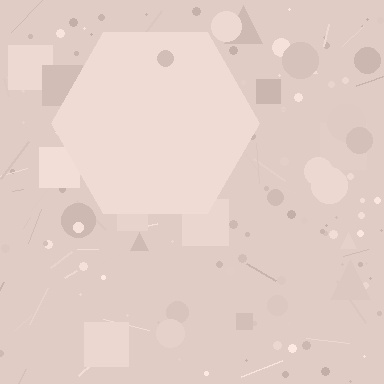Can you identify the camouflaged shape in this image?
The camouflaged shape is a hexagon.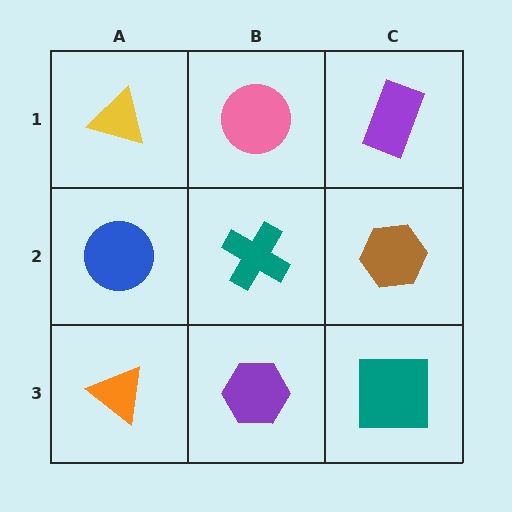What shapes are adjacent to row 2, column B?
A pink circle (row 1, column B), a purple hexagon (row 3, column B), a blue circle (row 2, column A), a brown hexagon (row 2, column C).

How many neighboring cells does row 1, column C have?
2.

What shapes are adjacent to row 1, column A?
A blue circle (row 2, column A), a pink circle (row 1, column B).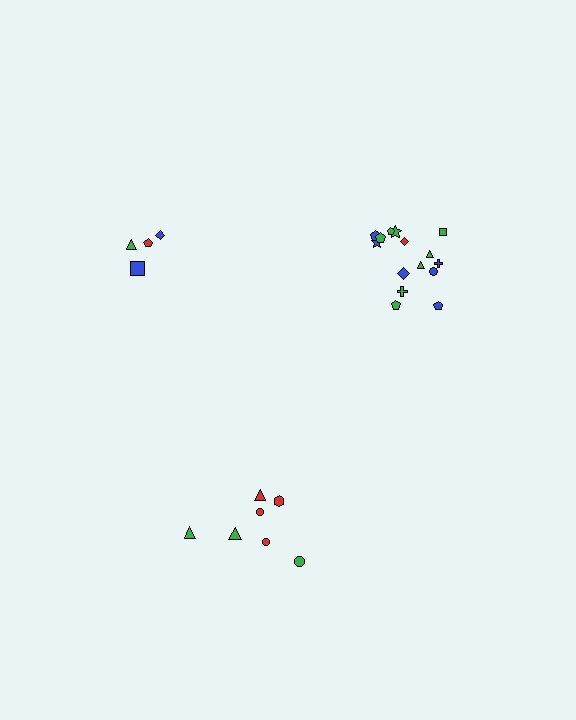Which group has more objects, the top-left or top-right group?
The top-right group.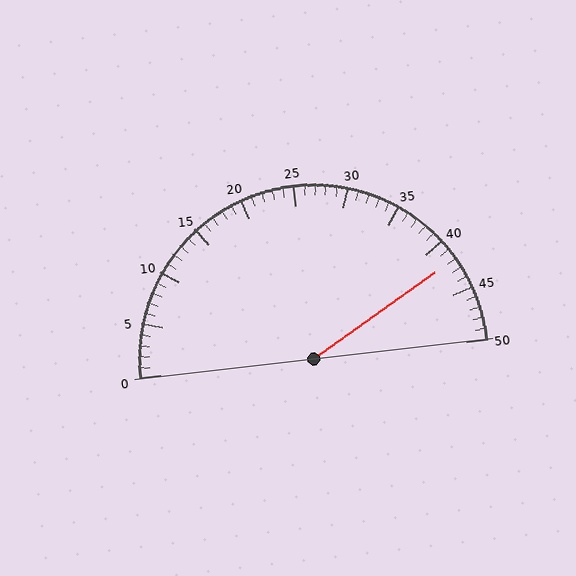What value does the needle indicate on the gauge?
The needle indicates approximately 42.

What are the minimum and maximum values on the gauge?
The gauge ranges from 0 to 50.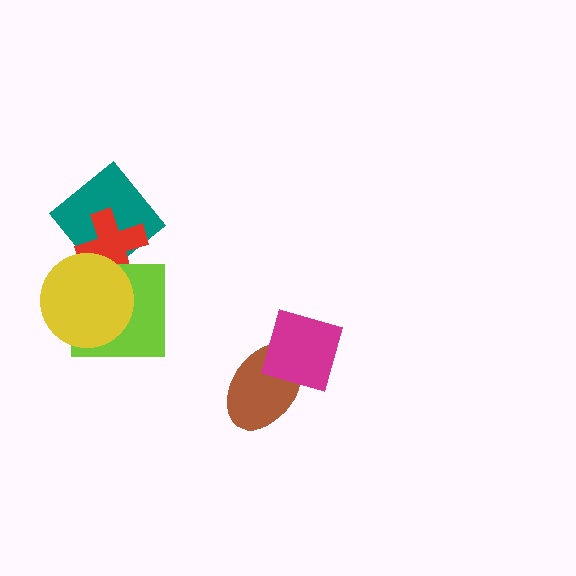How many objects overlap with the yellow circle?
2 objects overlap with the yellow circle.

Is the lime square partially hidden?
Yes, it is partially covered by another shape.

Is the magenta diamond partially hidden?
No, no other shape covers it.